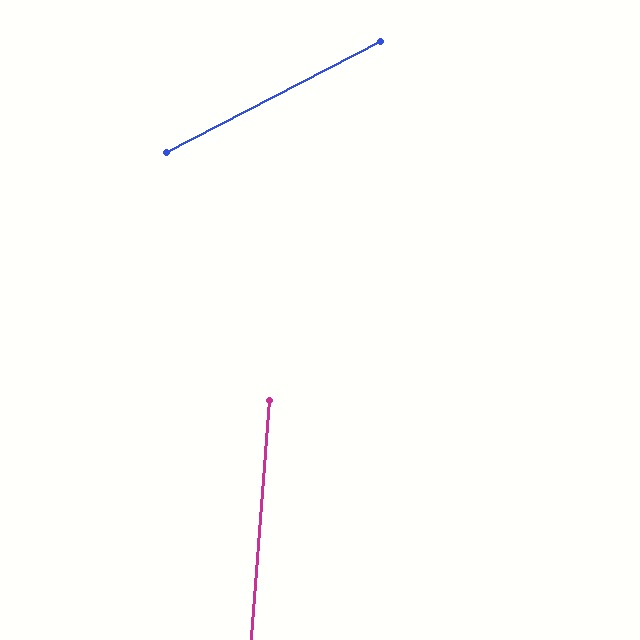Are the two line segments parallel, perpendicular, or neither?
Neither parallel nor perpendicular — they differ by about 58°.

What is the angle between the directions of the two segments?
Approximately 58 degrees.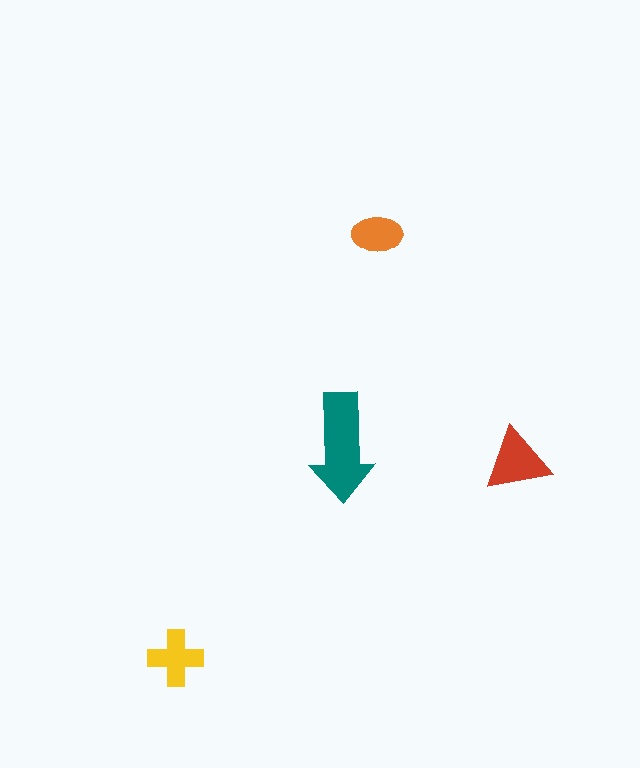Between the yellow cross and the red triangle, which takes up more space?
The red triangle.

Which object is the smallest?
The orange ellipse.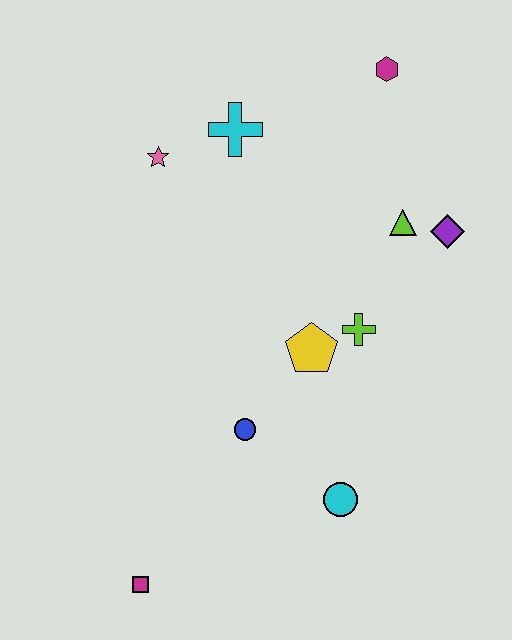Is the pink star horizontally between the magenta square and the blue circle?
Yes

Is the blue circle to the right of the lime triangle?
No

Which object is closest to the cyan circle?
The blue circle is closest to the cyan circle.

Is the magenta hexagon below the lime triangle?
No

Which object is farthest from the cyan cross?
The magenta square is farthest from the cyan cross.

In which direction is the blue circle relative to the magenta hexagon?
The blue circle is below the magenta hexagon.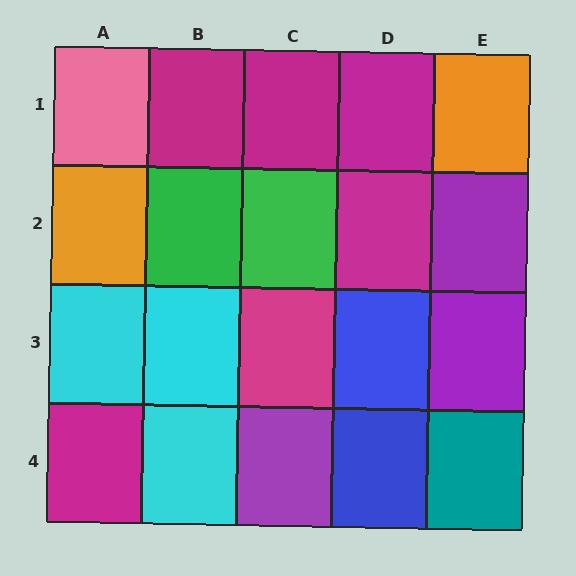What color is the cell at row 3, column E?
Purple.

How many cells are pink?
1 cell is pink.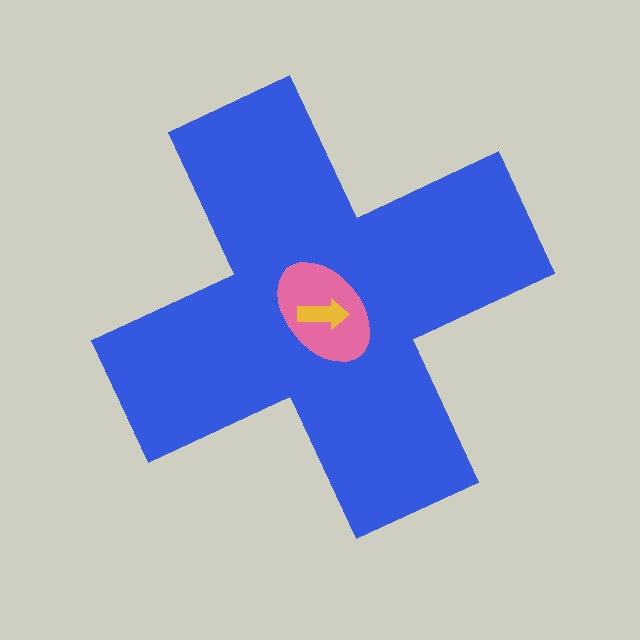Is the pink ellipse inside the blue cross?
Yes.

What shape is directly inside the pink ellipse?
The yellow arrow.